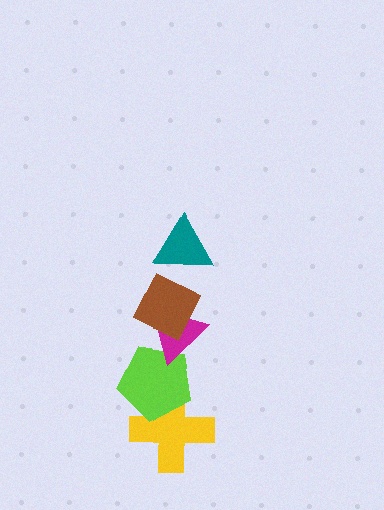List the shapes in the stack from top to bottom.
From top to bottom: the teal triangle, the brown diamond, the magenta triangle, the lime pentagon, the yellow cross.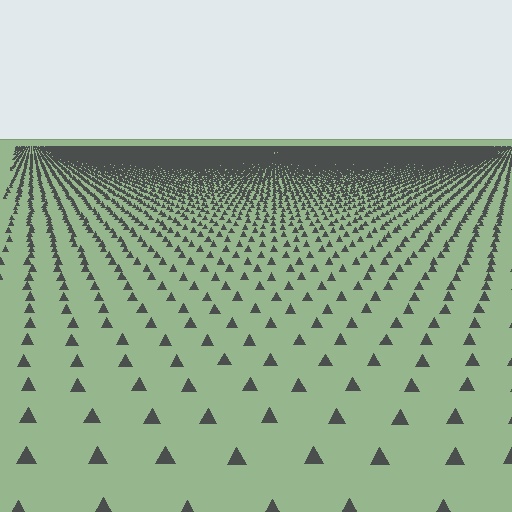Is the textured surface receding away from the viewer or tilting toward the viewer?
The surface is receding away from the viewer. Texture elements get smaller and denser toward the top.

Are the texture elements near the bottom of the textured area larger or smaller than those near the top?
Larger. Near the bottom, elements are closer to the viewer and appear at a bigger on-screen size.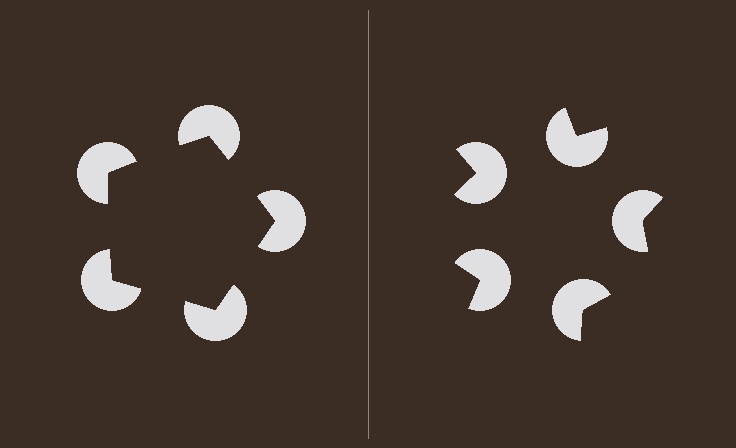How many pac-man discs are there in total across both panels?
10 — 5 on each side.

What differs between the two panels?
The pac-man discs are positioned identically on both sides; only the wedge orientations differ. On the left they align to a pentagon; on the right they are misaligned.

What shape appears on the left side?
An illusory pentagon.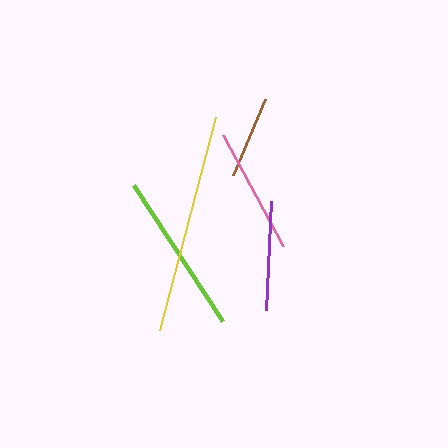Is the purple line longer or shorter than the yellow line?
The yellow line is longer than the purple line.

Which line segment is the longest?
The yellow line is the longest at approximately 221 pixels.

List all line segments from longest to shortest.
From longest to shortest: yellow, lime, pink, purple, brown.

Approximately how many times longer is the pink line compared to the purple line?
The pink line is approximately 1.1 times the length of the purple line.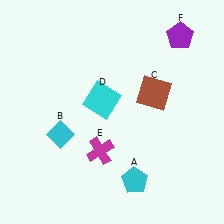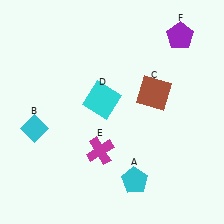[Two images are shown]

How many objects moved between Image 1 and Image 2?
1 object moved between the two images.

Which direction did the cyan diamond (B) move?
The cyan diamond (B) moved left.